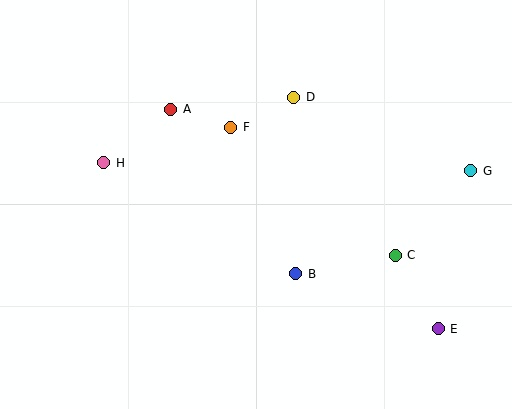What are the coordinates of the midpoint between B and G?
The midpoint between B and G is at (383, 222).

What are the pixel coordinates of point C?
Point C is at (395, 255).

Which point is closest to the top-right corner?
Point G is closest to the top-right corner.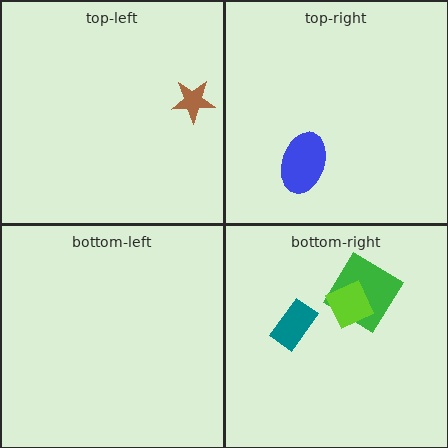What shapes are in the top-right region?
The blue ellipse.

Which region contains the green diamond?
The bottom-right region.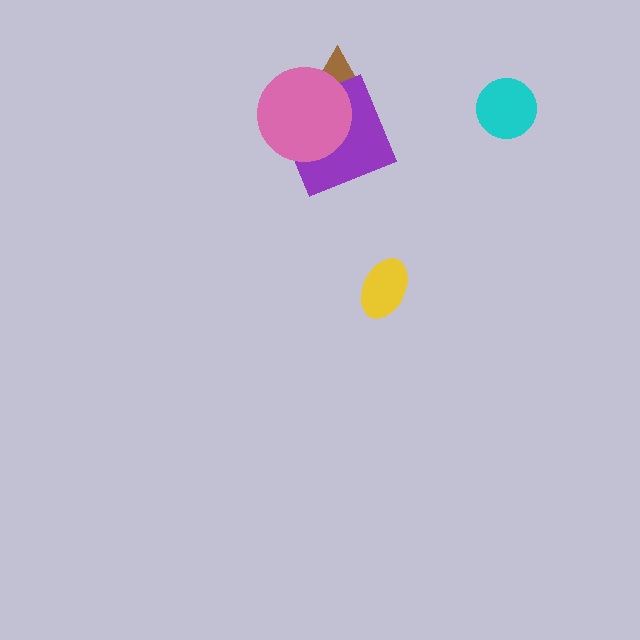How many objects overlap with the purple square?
2 objects overlap with the purple square.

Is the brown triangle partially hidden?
Yes, it is partially covered by another shape.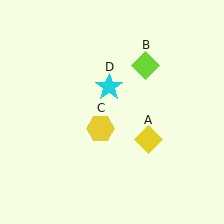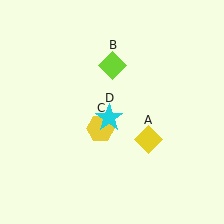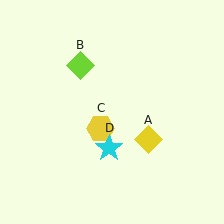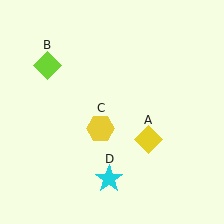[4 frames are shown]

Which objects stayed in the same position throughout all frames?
Yellow diamond (object A) and yellow hexagon (object C) remained stationary.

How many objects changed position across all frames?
2 objects changed position: lime diamond (object B), cyan star (object D).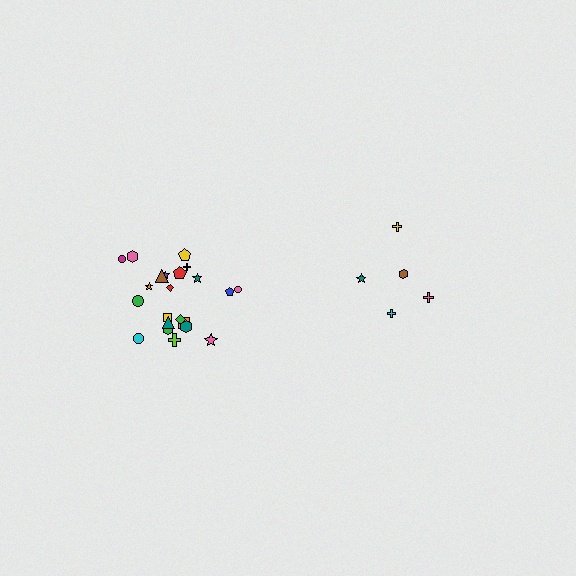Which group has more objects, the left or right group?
The left group.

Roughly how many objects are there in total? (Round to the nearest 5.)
Roughly 25 objects in total.